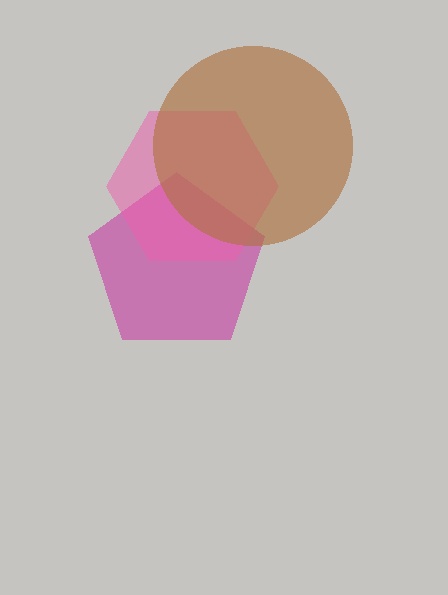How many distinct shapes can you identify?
There are 3 distinct shapes: a magenta pentagon, a pink hexagon, a brown circle.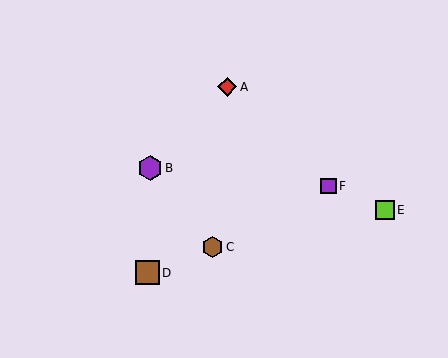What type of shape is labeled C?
Shape C is a brown hexagon.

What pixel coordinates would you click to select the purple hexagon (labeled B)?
Click at (150, 168) to select the purple hexagon B.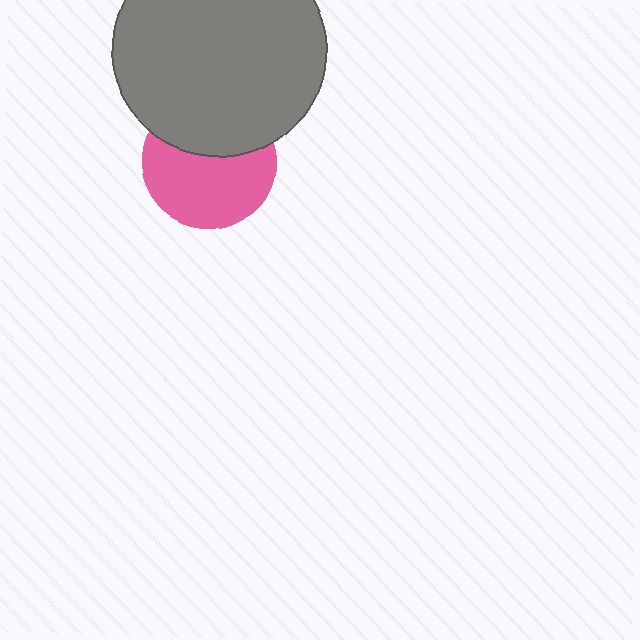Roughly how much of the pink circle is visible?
About half of it is visible (roughly 61%).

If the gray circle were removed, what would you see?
You would see the complete pink circle.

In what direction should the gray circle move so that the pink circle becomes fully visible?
The gray circle should move up. That is the shortest direction to clear the overlap and leave the pink circle fully visible.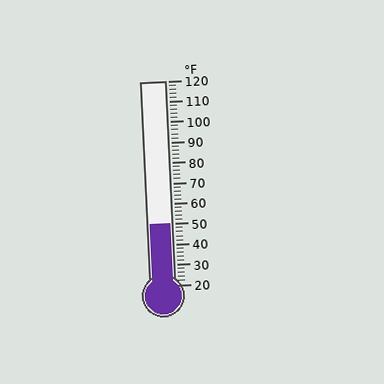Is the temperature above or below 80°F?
The temperature is below 80°F.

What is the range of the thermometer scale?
The thermometer scale ranges from 20°F to 120°F.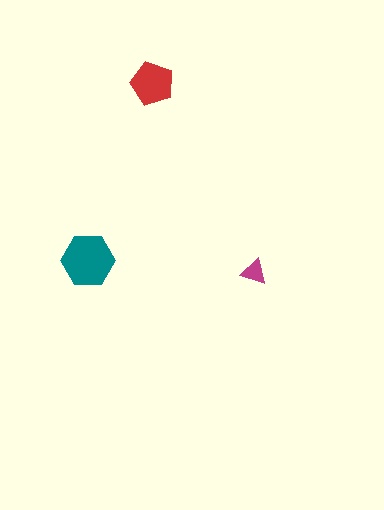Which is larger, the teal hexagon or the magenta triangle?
The teal hexagon.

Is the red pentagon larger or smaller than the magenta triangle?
Larger.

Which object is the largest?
The teal hexagon.